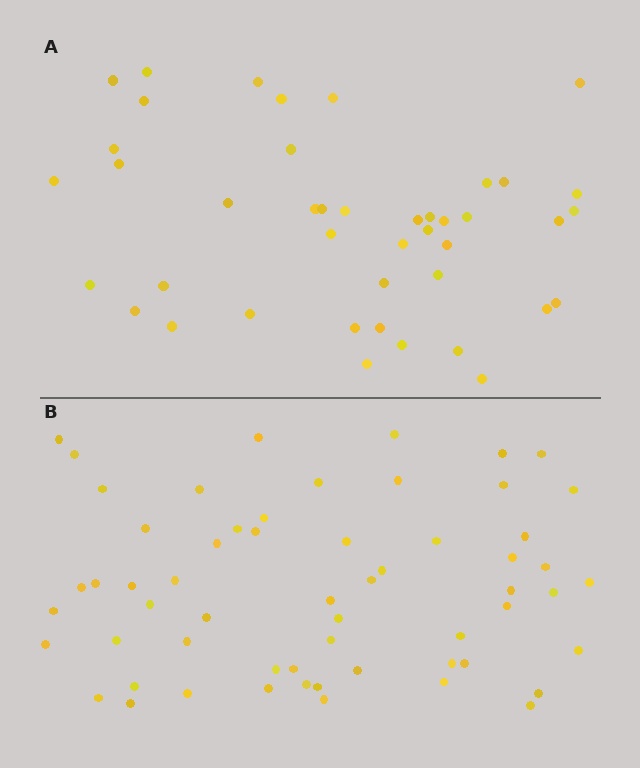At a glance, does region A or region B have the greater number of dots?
Region B (the bottom region) has more dots.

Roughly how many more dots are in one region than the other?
Region B has approximately 15 more dots than region A.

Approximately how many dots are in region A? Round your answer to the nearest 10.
About 40 dots. (The exact count is 43, which rounds to 40.)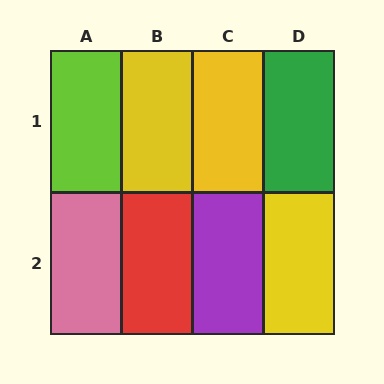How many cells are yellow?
3 cells are yellow.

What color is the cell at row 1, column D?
Green.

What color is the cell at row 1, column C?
Yellow.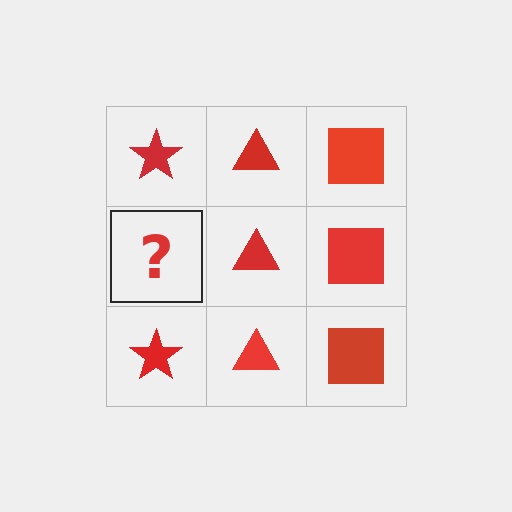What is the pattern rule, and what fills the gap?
The rule is that each column has a consistent shape. The gap should be filled with a red star.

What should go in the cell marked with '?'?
The missing cell should contain a red star.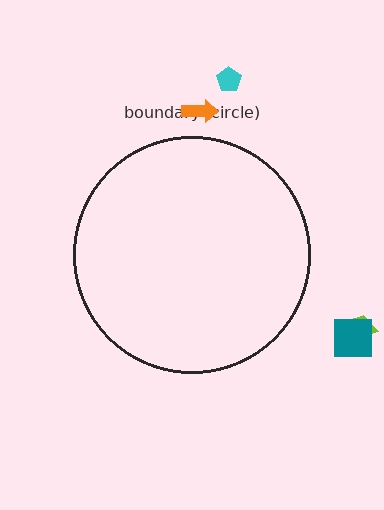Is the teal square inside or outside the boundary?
Outside.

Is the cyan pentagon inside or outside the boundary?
Outside.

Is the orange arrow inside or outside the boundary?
Outside.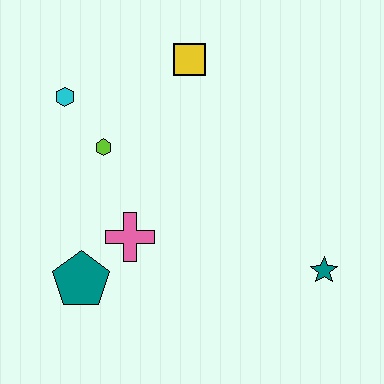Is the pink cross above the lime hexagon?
No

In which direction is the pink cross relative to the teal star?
The pink cross is to the left of the teal star.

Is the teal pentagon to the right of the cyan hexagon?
Yes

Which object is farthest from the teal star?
The cyan hexagon is farthest from the teal star.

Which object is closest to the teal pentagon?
The pink cross is closest to the teal pentagon.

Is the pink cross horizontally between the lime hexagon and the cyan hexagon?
No